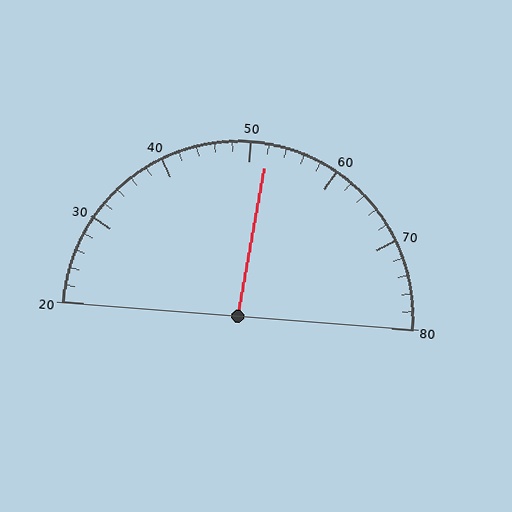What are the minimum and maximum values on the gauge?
The gauge ranges from 20 to 80.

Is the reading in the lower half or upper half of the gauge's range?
The reading is in the upper half of the range (20 to 80).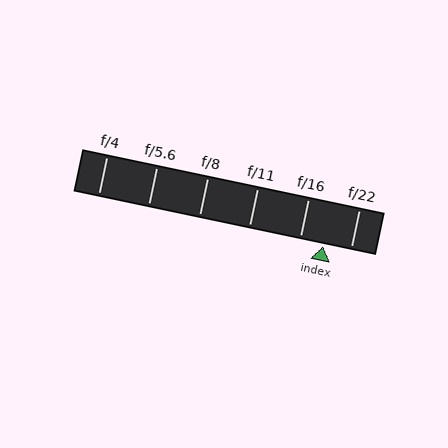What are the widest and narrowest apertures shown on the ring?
The widest aperture shown is f/4 and the narrowest is f/22.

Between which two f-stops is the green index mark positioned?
The index mark is between f/16 and f/22.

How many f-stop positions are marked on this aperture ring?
There are 6 f-stop positions marked.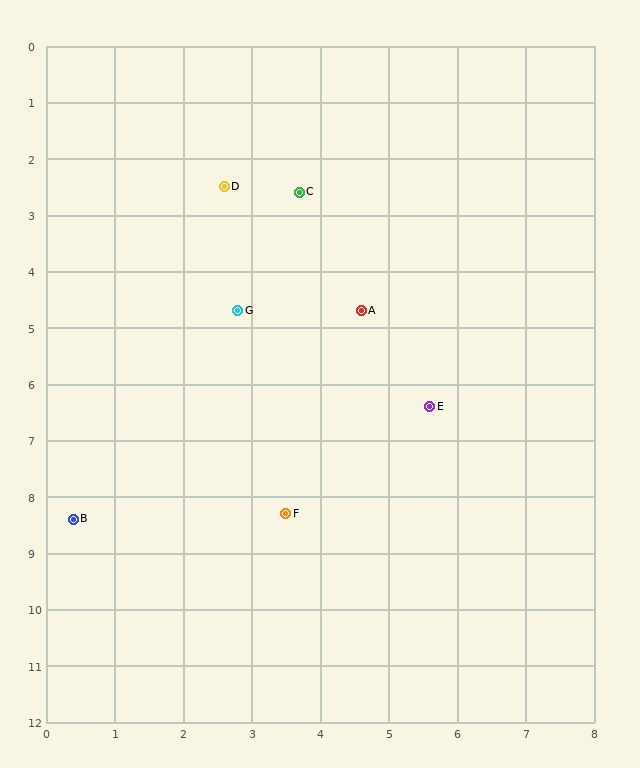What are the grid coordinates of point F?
Point F is at approximately (3.5, 8.3).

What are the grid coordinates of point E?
Point E is at approximately (5.6, 6.4).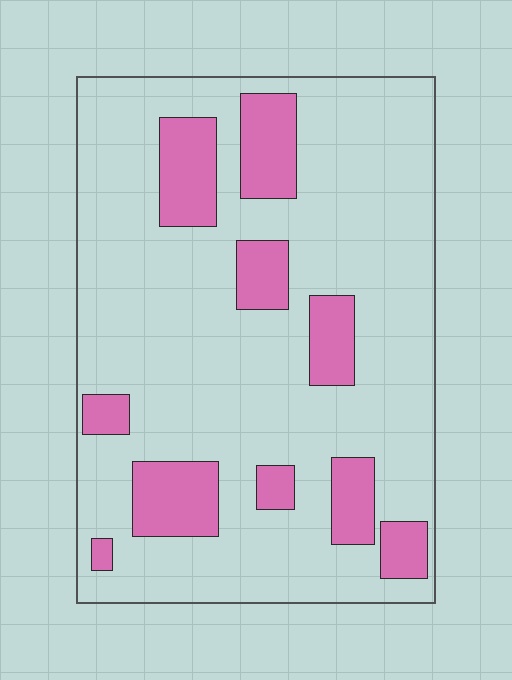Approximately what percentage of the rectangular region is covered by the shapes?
Approximately 20%.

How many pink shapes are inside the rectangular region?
10.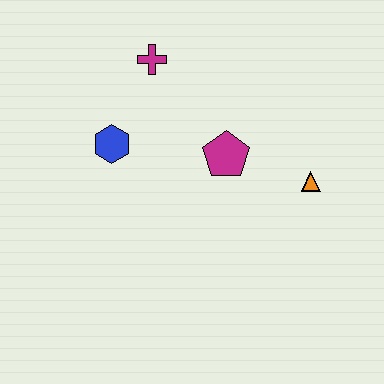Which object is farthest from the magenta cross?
The orange triangle is farthest from the magenta cross.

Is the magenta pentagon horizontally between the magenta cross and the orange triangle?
Yes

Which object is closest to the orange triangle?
The magenta pentagon is closest to the orange triangle.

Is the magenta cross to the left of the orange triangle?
Yes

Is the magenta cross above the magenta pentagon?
Yes